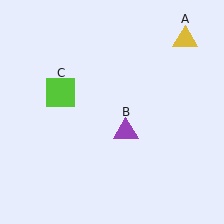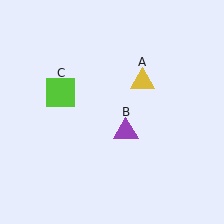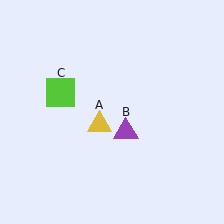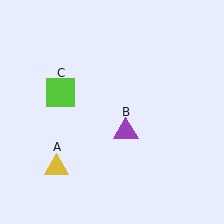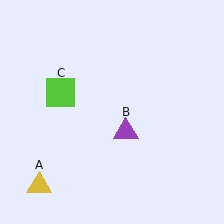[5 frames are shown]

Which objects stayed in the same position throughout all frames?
Purple triangle (object B) and lime square (object C) remained stationary.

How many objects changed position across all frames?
1 object changed position: yellow triangle (object A).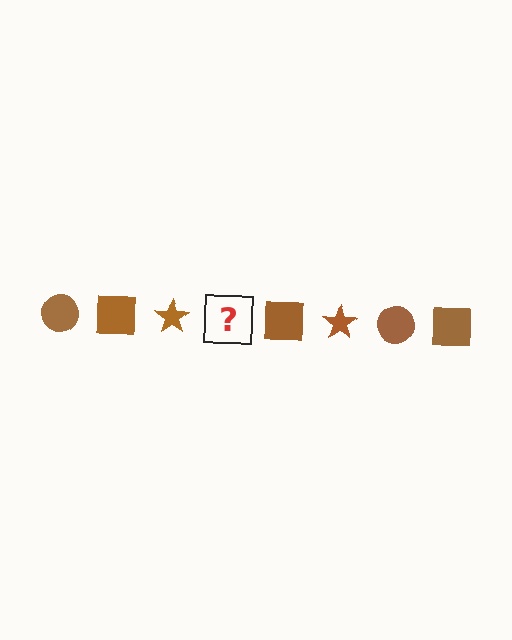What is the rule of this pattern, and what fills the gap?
The rule is that the pattern cycles through circle, square, star shapes in brown. The gap should be filled with a brown circle.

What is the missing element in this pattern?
The missing element is a brown circle.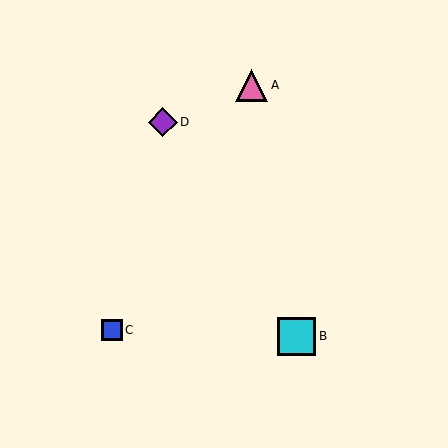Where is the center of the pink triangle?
The center of the pink triangle is at (251, 85).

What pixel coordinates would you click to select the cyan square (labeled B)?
Click at (297, 336) to select the cyan square B.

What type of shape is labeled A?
Shape A is a pink triangle.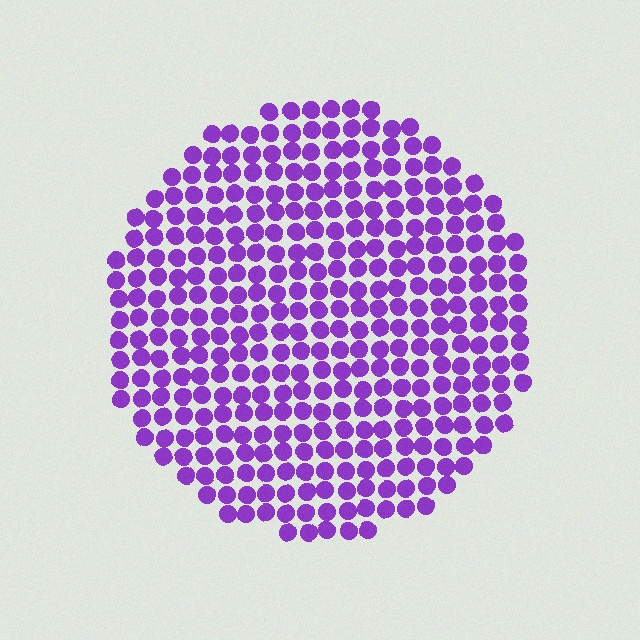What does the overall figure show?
The overall figure shows a circle.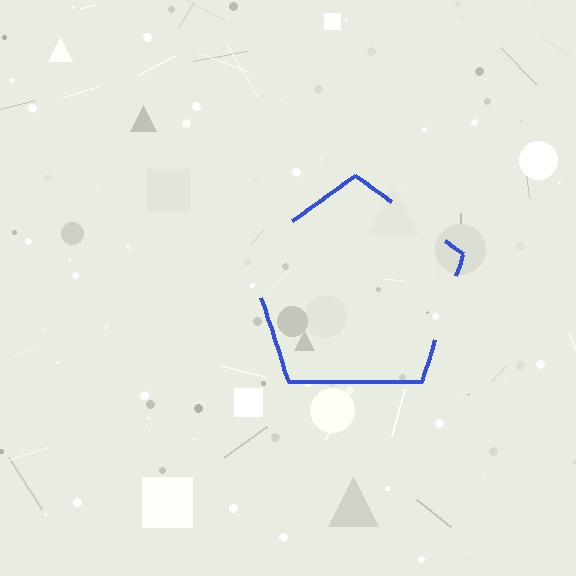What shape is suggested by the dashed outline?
The dashed outline suggests a pentagon.